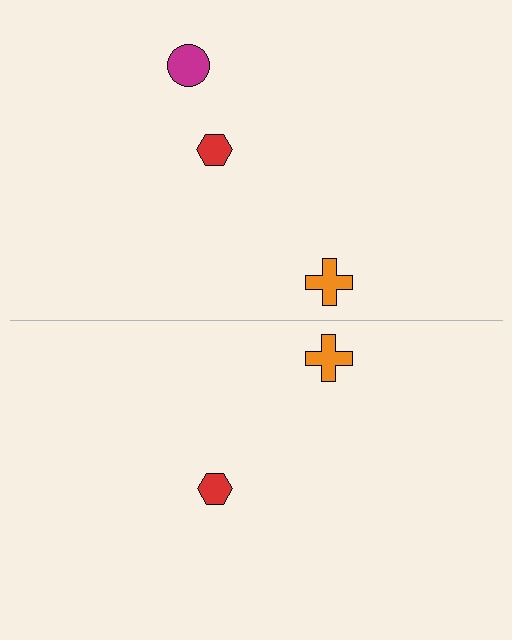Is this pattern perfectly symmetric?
No, the pattern is not perfectly symmetric. A magenta circle is missing from the bottom side.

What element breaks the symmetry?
A magenta circle is missing from the bottom side.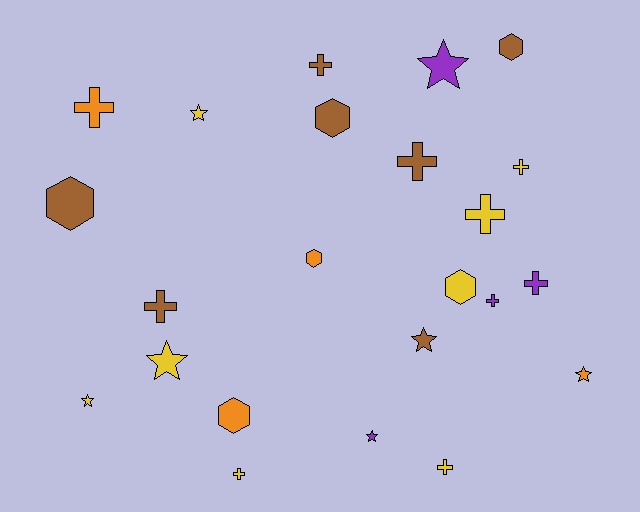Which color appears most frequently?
Yellow, with 8 objects.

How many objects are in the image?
There are 23 objects.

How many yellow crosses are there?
There are 4 yellow crosses.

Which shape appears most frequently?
Cross, with 10 objects.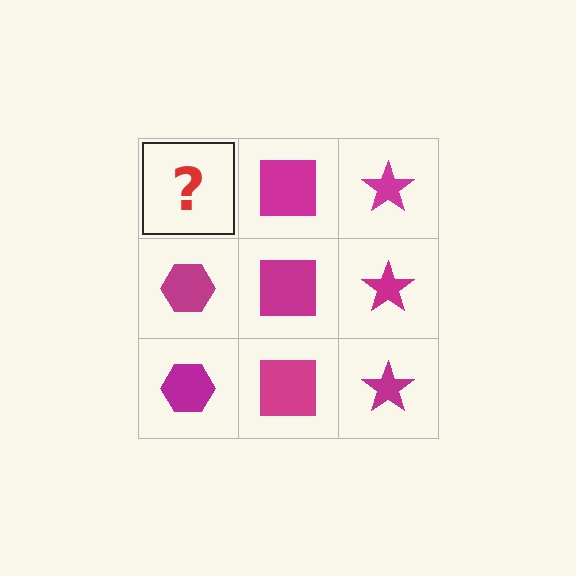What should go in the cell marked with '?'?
The missing cell should contain a magenta hexagon.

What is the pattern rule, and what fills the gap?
The rule is that each column has a consistent shape. The gap should be filled with a magenta hexagon.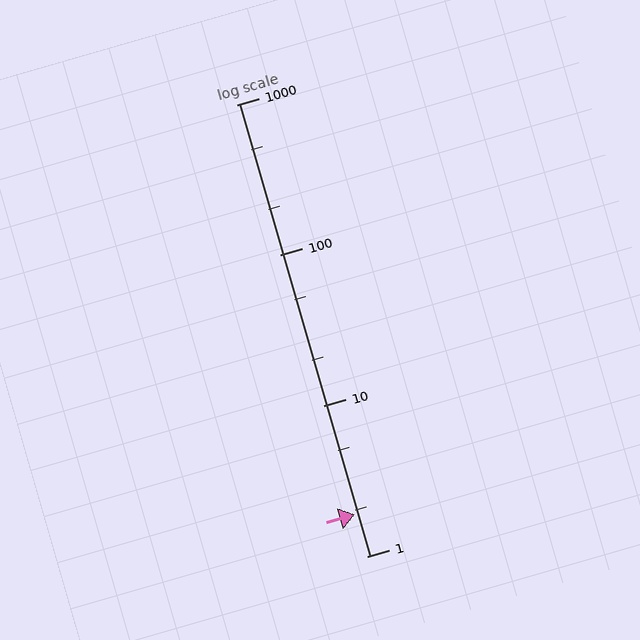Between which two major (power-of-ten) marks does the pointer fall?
The pointer is between 1 and 10.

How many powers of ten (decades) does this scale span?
The scale spans 3 decades, from 1 to 1000.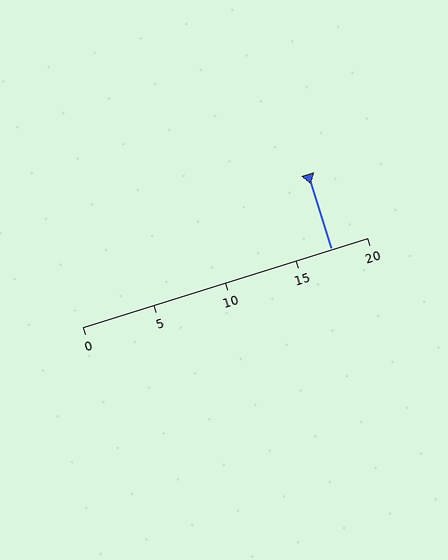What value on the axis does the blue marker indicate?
The marker indicates approximately 17.5.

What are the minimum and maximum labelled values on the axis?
The axis runs from 0 to 20.